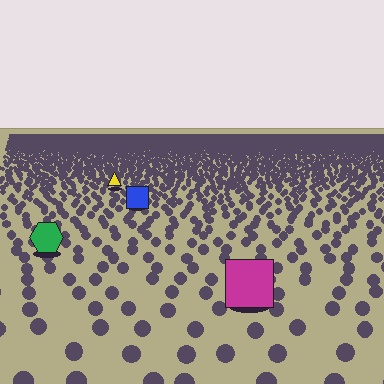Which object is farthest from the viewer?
The yellow triangle is farthest from the viewer. It appears smaller and the ground texture around it is denser.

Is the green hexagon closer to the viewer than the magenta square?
No. The magenta square is closer — you can tell from the texture gradient: the ground texture is coarser near it.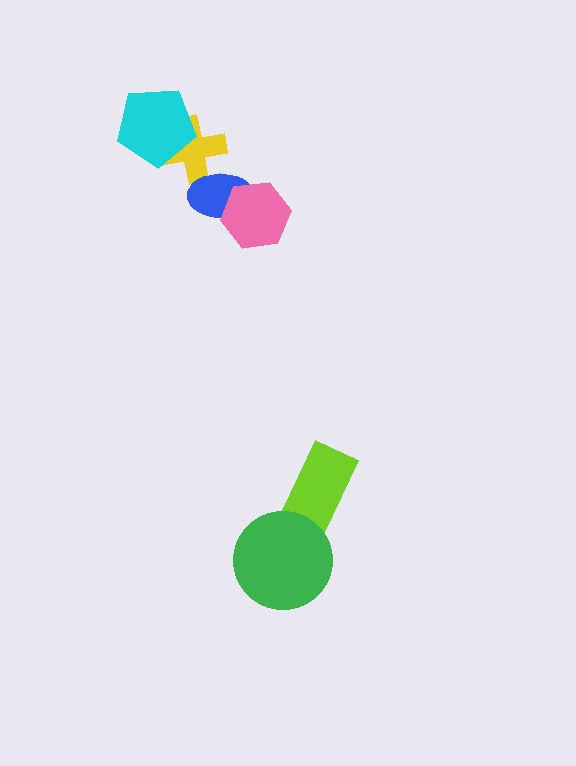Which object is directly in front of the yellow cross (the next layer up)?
The blue ellipse is directly in front of the yellow cross.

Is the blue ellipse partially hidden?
Yes, it is partially covered by another shape.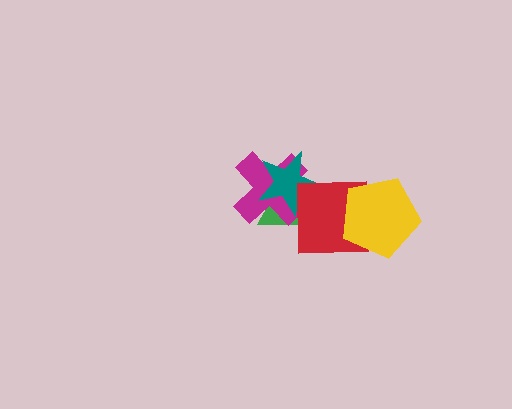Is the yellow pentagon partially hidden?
No, no other shape covers it.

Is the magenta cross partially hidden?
Yes, it is partially covered by another shape.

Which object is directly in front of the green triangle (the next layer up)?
The magenta cross is directly in front of the green triangle.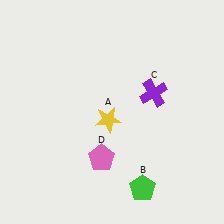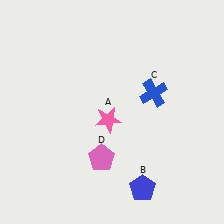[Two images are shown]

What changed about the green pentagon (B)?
In Image 1, B is green. In Image 2, it changed to blue.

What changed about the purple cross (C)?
In Image 1, C is purple. In Image 2, it changed to blue.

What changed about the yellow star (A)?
In Image 1, A is yellow. In Image 2, it changed to pink.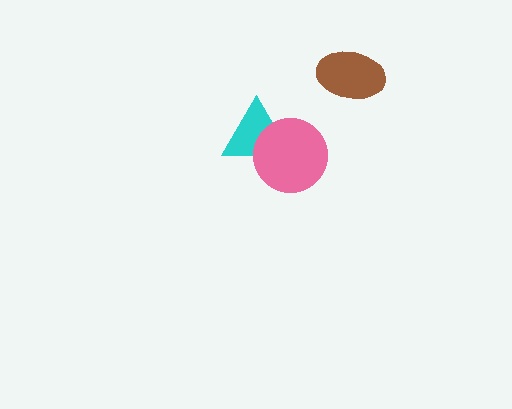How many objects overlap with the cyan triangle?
1 object overlaps with the cyan triangle.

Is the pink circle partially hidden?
No, no other shape covers it.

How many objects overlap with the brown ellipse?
0 objects overlap with the brown ellipse.